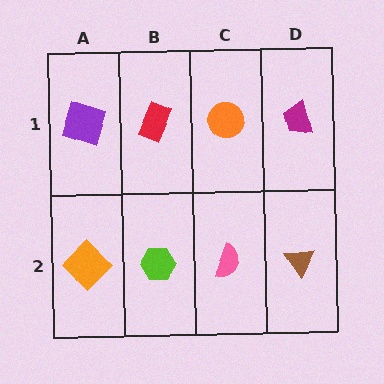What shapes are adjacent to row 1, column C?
A pink semicircle (row 2, column C), a red rectangle (row 1, column B), a magenta trapezoid (row 1, column D).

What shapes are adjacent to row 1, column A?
An orange diamond (row 2, column A), a red rectangle (row 1, column B).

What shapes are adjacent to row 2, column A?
A purple square (row 1, column A), a lime hexagon (row 2, column B).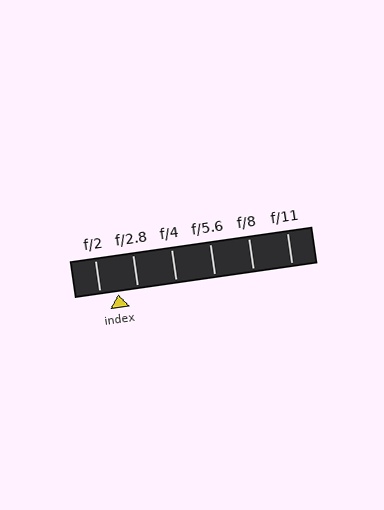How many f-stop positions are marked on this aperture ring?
There are 6 f-stop positions marked.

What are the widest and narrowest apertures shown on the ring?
The widest aperture shown is f/2 and the narrowest is f/11.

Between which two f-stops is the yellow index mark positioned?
The index mark is between f/2 and f/2.8.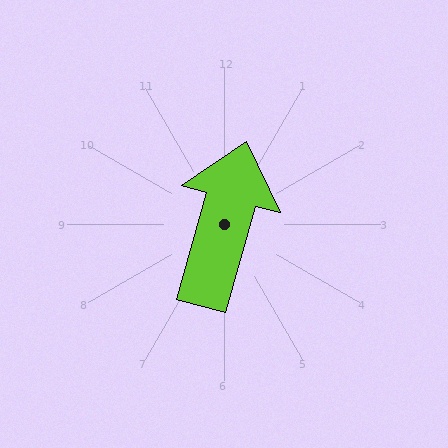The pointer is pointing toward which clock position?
Roughly 1 o'clock.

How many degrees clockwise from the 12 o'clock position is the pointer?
Approximately 15 degrees.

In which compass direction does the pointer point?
North.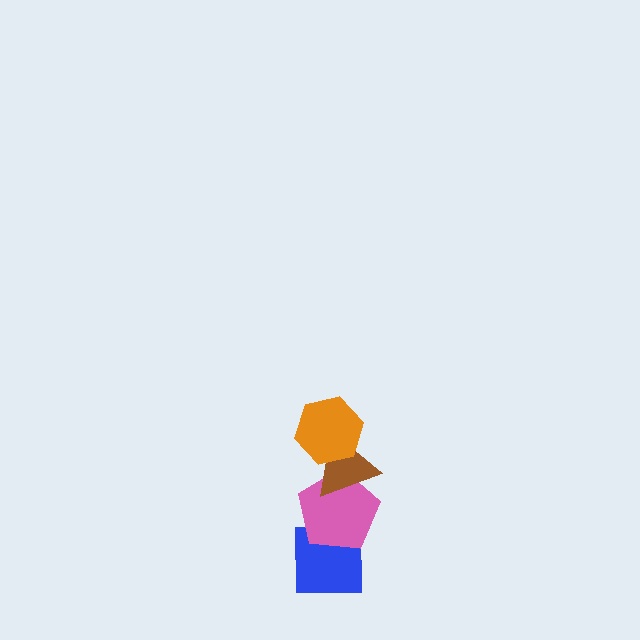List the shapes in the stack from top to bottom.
From top to bottom: the orange hexagon, the brown triangle, the pink pentagon, the blue square.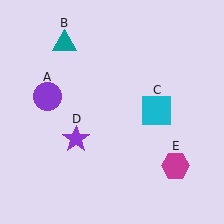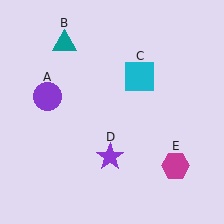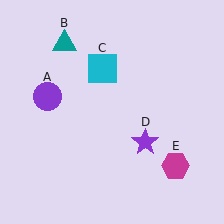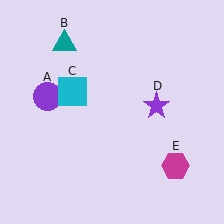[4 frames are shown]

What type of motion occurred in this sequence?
The cyan square (object C), purple star (object D) rotated counterclockwise around the center of the scene.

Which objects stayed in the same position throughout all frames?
Purple circle (object A) and teal triangle (object B) and magenta hexagon (object E) remained stationary.